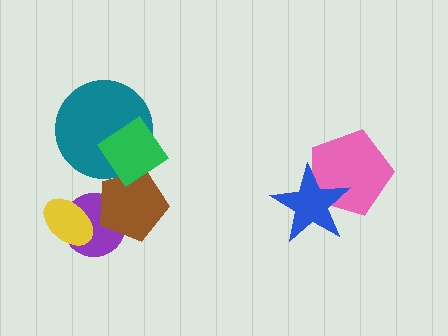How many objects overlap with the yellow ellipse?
1 object overlaps with the yellow ellipse.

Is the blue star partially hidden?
No, no other shape covers it.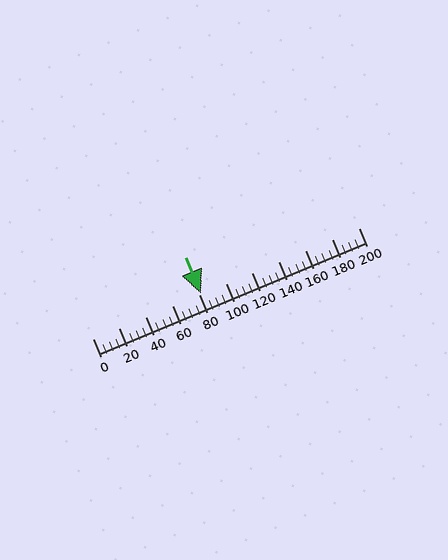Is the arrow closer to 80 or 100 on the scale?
The arrow is closer to 80.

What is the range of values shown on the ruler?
The ruler shows values from 0 to 200.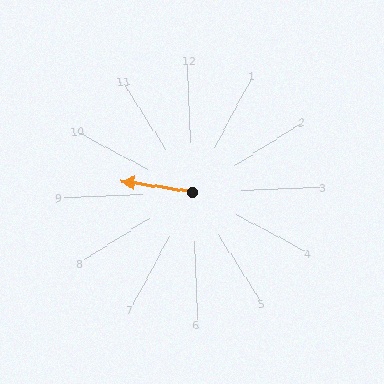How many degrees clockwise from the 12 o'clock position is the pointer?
Approximately 281 degrees.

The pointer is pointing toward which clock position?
Roughly 9 o'clock.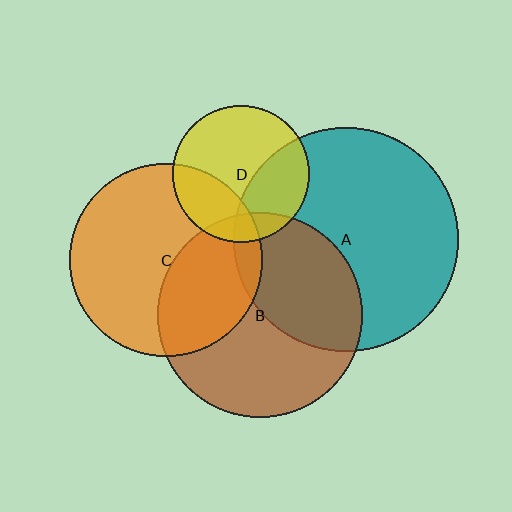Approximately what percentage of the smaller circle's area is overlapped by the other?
Approximately 10%.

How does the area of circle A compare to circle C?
Approximately 1.4 times.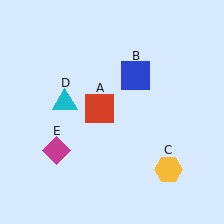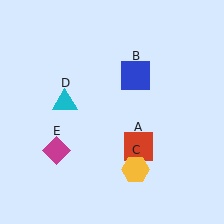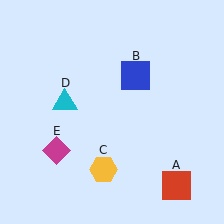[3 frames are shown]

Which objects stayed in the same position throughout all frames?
Blue square (object B) and cyan triangle (object D) and magenta diamond (object E) remained stationary.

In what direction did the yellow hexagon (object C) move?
The yellow hexagon (object C) moved left.